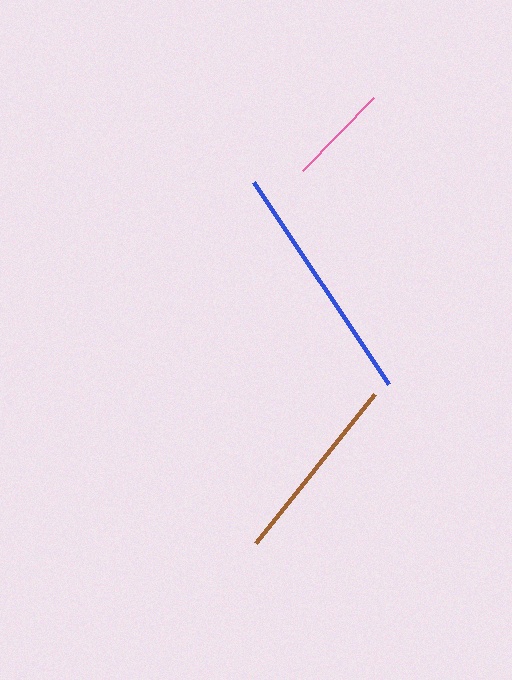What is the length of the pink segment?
The pink segment is approximately 102 pixels long.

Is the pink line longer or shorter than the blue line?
The blue line is longer than the pink line.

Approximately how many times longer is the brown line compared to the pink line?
The brown line is approximately 1.9 times the length of the pink line.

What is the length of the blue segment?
The blue segment is approximately 243 pixels long.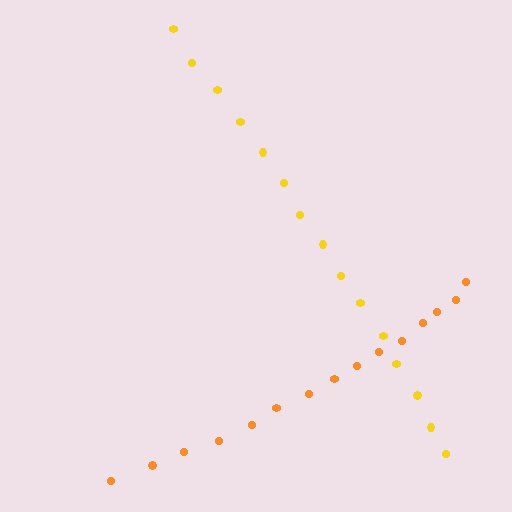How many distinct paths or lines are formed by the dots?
There are 2 distinct paths.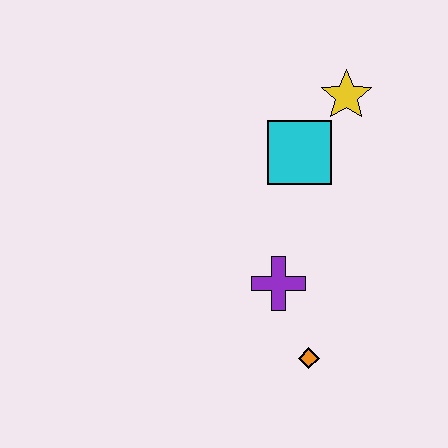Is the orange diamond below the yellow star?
Yes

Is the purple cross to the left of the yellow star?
Yes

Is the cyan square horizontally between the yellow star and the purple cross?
Yes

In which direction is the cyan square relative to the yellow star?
The cyan square is below the yellow star.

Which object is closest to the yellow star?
The cyan square is closest to the yellow star.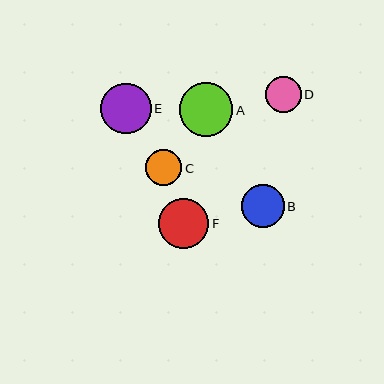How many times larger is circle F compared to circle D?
Circle F is approximately 1.4 times the size of circle D.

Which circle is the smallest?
Circle D is the smallest with a size of approximately 35 pixels.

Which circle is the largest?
Circle A is the largest with a size of approximately 54 pixels.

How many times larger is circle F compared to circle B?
Circle F is approximately 1.2 times the size of circle B.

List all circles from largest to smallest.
From largest to smallest: A, E, F, B, C, D.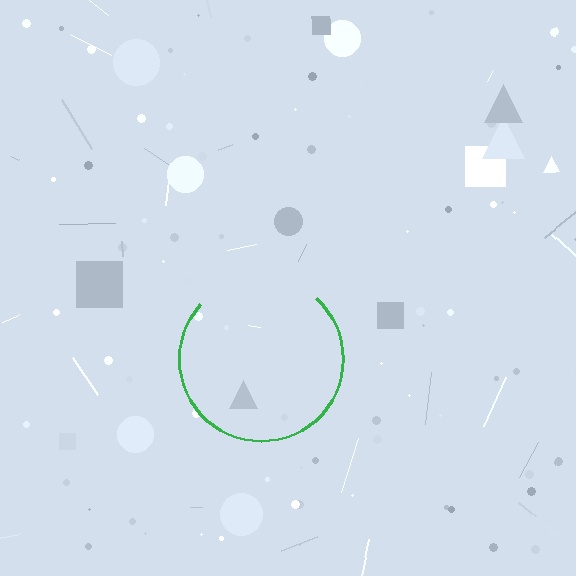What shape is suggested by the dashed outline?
The dashed outline suggests a circle.